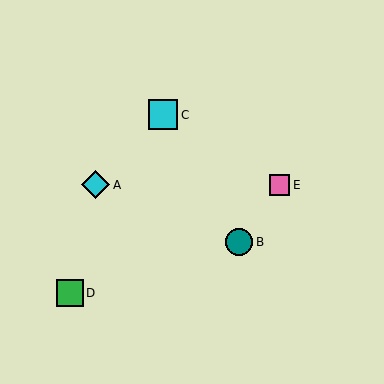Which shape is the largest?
The cyan square (labeled C) is the largest.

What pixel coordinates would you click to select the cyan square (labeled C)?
Click at (163, 115) to select the cyan square C.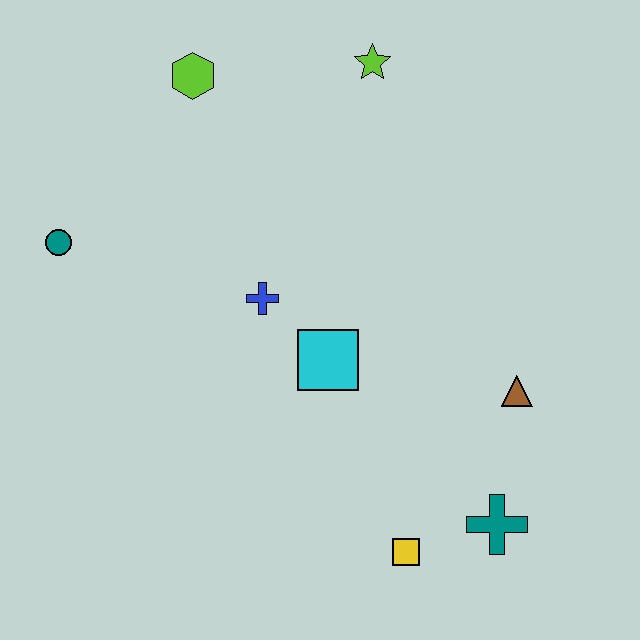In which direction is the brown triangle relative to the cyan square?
The brown triangle is to the right of the cyan square.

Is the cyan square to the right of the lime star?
No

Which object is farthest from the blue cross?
The teal cross is farthest from the blue cross.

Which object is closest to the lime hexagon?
The lime star is closest to the lime hexagon.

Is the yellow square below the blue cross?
Yes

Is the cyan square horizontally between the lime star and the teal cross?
No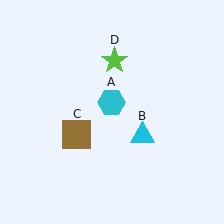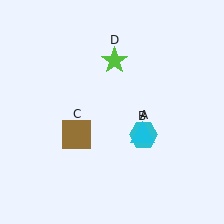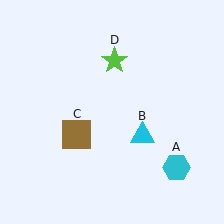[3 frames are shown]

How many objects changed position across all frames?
1 object changed position: cyan hexagon (object A).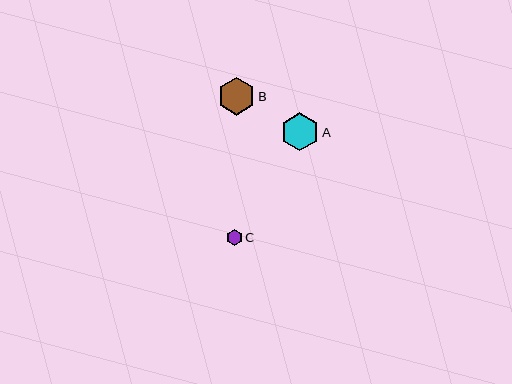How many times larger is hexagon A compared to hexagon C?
Hexagon A is approximately 2.4 times the size of hexagon C.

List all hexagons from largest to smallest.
From largest to smallest: A, B, C.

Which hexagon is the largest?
Hexagon A is the largest with a size of approximately 38 pixels.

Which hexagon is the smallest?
Hexagon C is the smallest with a size of approximately 16 pixels.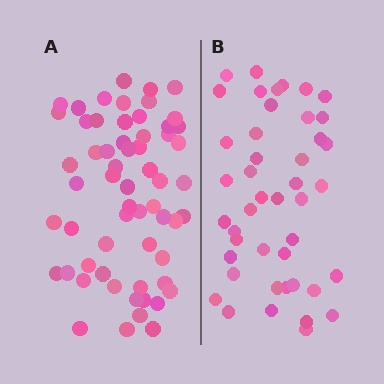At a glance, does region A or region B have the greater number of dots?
Region A (the left region) has more dots.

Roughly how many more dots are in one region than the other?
Region A has approximately 15 more dots than region B.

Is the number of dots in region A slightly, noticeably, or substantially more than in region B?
Region A has noticeably more, but not dramatically so. The ratio is roughly 1.4 to 1.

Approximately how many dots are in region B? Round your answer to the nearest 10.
About 40 dots. (The exact count is 44, which rounds to 40.)